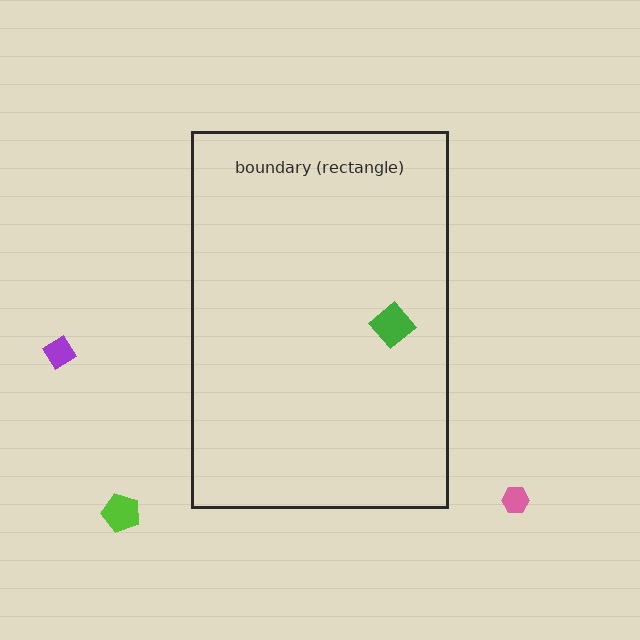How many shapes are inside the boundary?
1 inside, 3 outside.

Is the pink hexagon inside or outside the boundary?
Outside.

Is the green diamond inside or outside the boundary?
Inside.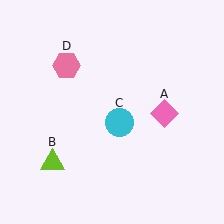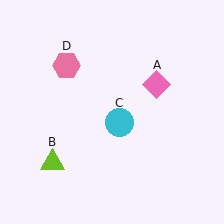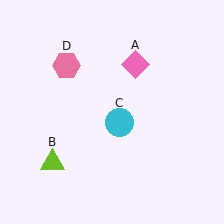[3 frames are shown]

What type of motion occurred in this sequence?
The pink diamond (object A) rotated counterclockwise around the center of the scene.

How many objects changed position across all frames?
1 object changed position: pink diamond (object A).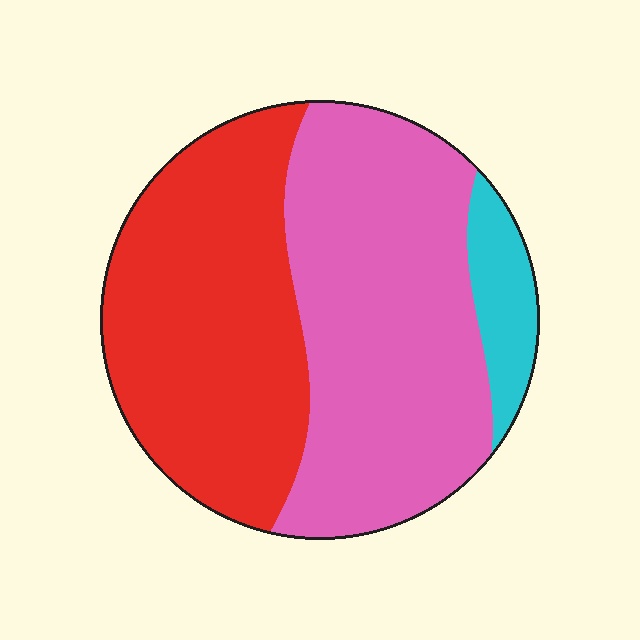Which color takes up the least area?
Cyan, at roughly 10%.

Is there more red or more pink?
Pink.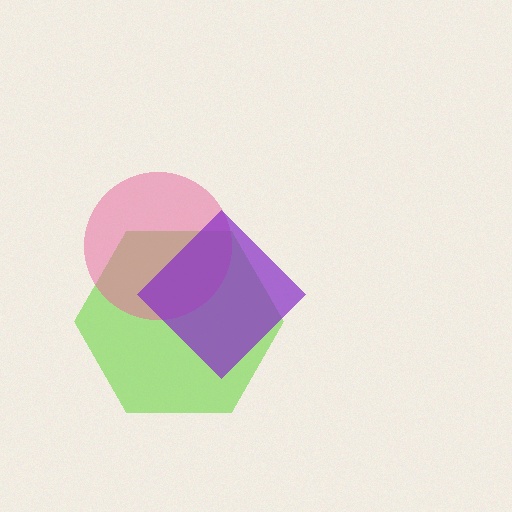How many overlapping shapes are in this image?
There are 3 overlapping shapes in the image.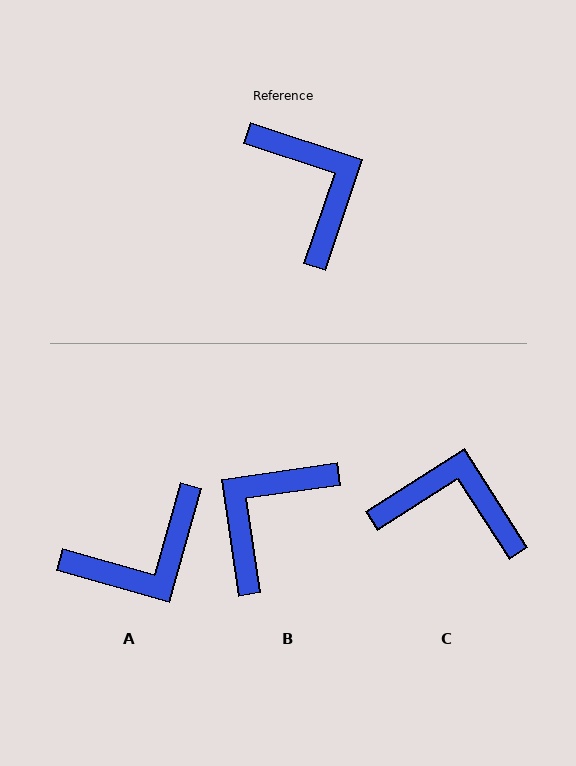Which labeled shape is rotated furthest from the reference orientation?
B, about 117 degrees away.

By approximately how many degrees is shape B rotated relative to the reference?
Approximately 117 degrees counter-clockwise.